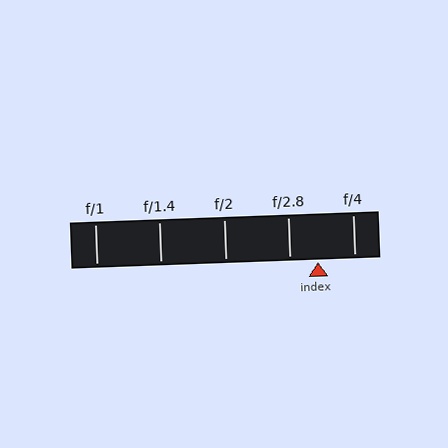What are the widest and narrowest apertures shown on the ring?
The widest aperture shown is f/1 and the narrowest is f/4.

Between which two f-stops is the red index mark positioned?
The index mark is between f/2.8 and f/4.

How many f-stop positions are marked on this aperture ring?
There are 5 f-stop positions marked.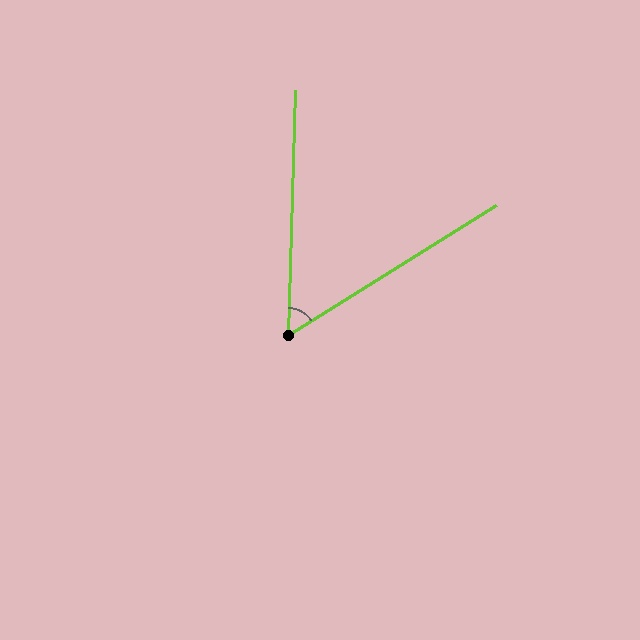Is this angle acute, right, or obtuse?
It is acute.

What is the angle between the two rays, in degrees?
Approximately 56 degrees.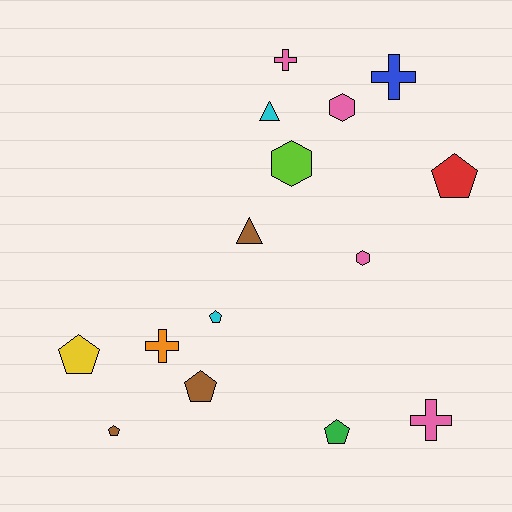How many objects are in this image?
There are 15 objects.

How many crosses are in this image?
There are 4 crosses.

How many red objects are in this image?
There is 1 red object.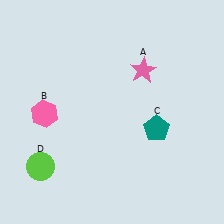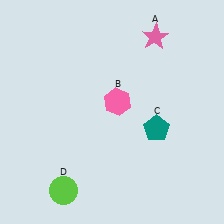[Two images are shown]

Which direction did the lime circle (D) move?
The lime circle (D) moved right.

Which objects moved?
The objects that moved are: the pink star (A), the pink hexagon (B), the lime circle (D).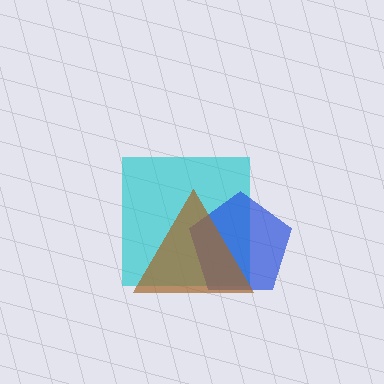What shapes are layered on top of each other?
The layered shapes are: a cyan square, a blue pentagon, a brown triangle.